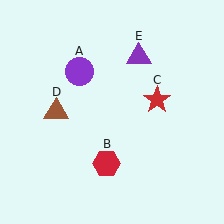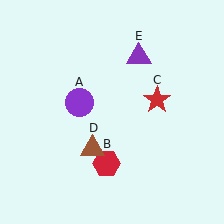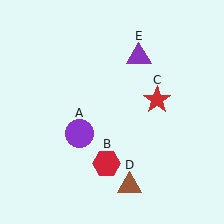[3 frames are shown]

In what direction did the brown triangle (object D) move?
The brown triangle (object D) moved down and to the right.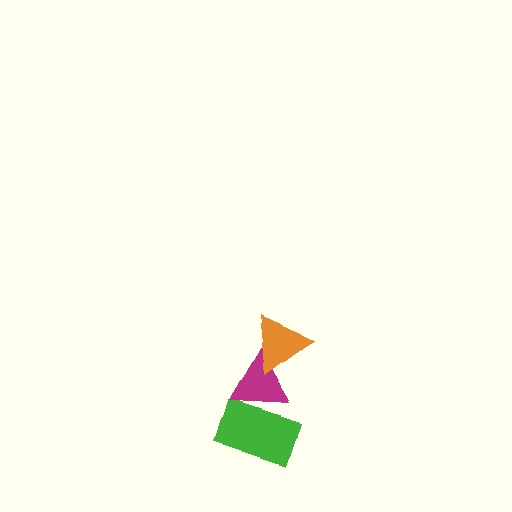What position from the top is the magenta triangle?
The magenta triangle is 2nd from the top.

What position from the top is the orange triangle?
The orange triangle is 1st from the top.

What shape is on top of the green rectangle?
The magenta triangle is on top of the green rectangle.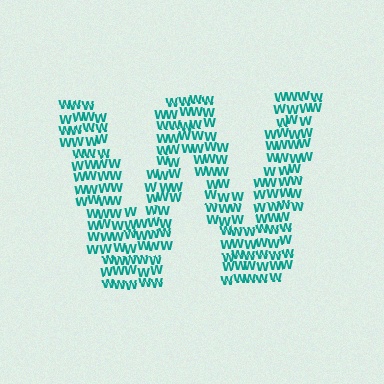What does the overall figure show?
The overall figure shows the letter W.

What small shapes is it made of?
It is made of small letter W's.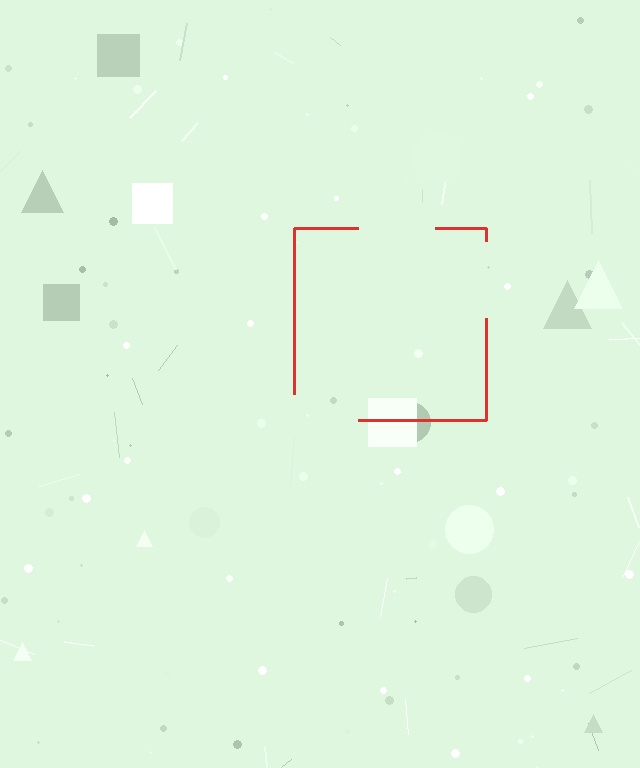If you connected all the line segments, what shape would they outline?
They would outline a square.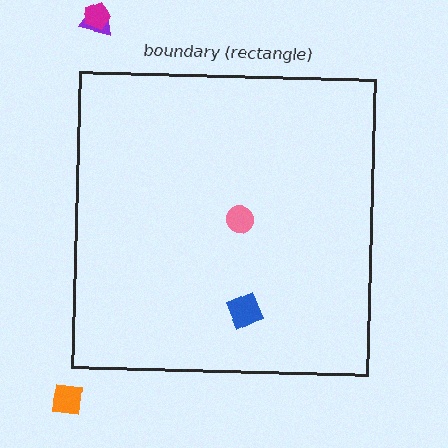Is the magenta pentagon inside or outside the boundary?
Outside.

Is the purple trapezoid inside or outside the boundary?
Outside.